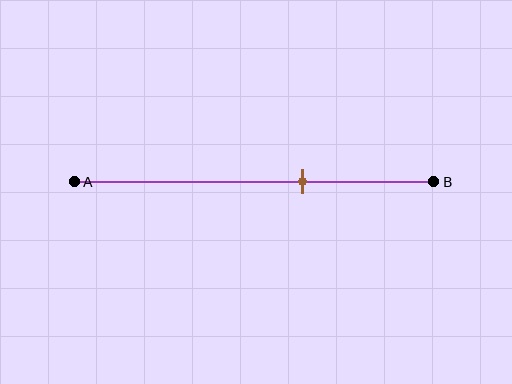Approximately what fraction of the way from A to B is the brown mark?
The brown mark is approximately 65% of the way from A to B.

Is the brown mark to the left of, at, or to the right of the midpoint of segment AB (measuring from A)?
The brown mark is to the right of the midpoint of segment AB.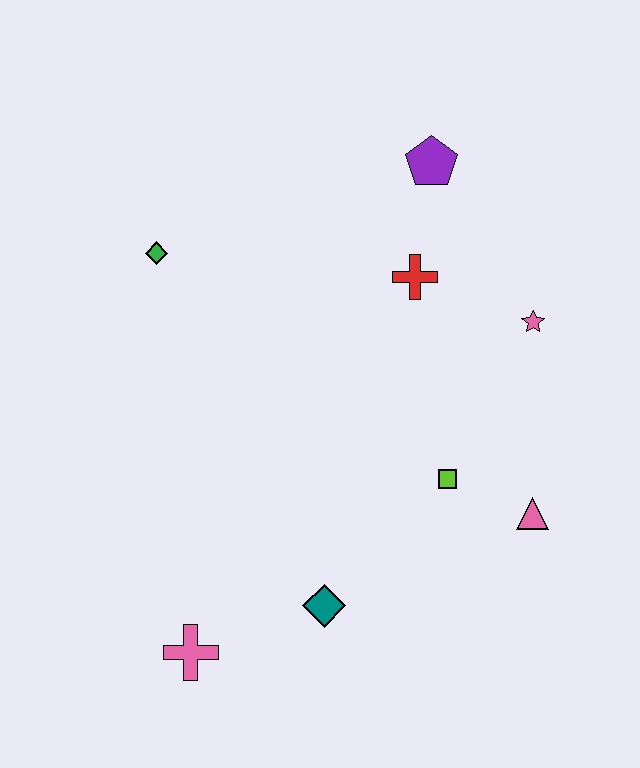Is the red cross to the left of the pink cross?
No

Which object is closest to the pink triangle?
The lime square is closest to the pink triangle.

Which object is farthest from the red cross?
The pink cross is farthest from the red cross.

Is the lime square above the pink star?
No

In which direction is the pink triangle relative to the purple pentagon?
The pink triangle is below the purple pentagon.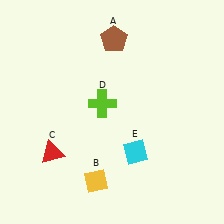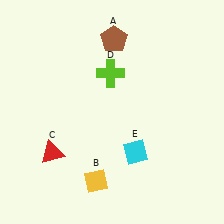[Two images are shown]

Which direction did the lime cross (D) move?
The lime cross (D) moved up.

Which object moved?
The lime cross (D) moved up.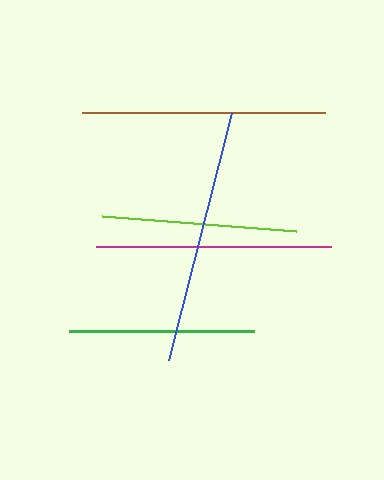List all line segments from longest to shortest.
From longest to shortest: blue, brown, magenta, lime, green.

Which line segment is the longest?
The blue line is the longest at approximately 255 pixels.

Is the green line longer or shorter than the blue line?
The blue line is longer than the green line.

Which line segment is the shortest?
The green line is the shortest at approximately 184 pixels.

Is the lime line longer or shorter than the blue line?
The blue line is longer than the lime line.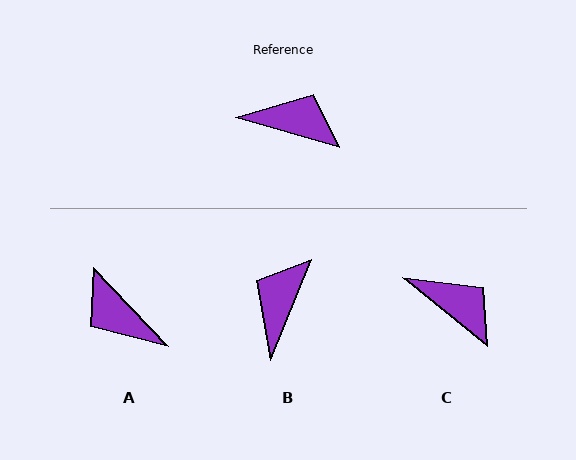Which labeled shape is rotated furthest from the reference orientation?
A, about 149 degrees away.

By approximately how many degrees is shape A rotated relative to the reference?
Approximately 149 degrees counter-clockwise.